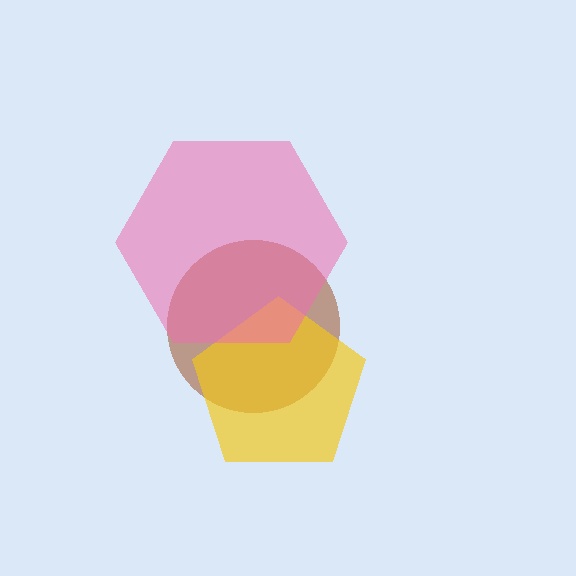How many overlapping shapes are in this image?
There are 3 overlapping shapes in the image.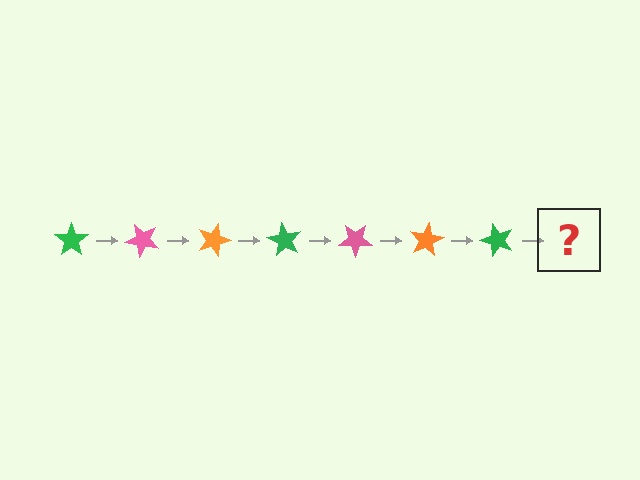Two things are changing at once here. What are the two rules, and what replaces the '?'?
The two rules are that it rotates 45 degrees each step and the color cycles through green, pink, and orange. The '?' should be a pink star, rotated 315 degrees from the start.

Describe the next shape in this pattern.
It should be a pink star, rotated 315 degrees from the start.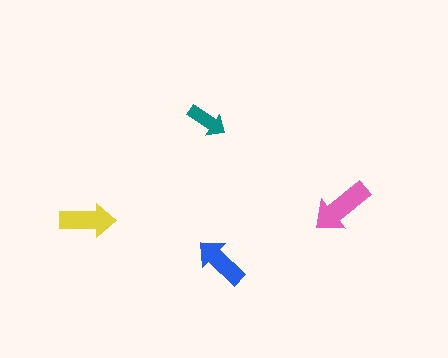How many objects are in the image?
There are 4 objects in the image.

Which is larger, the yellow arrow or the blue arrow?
The yellow one.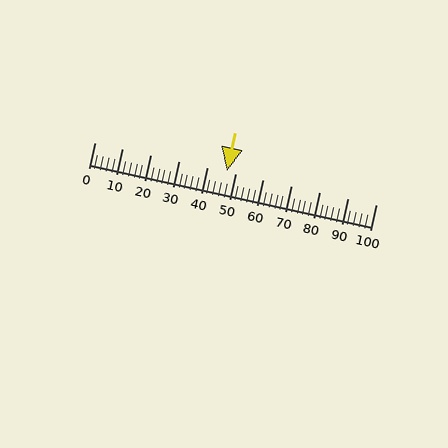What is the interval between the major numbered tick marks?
The major tick marks are spaced 10 units apart.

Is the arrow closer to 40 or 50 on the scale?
The arrow is closer to 50.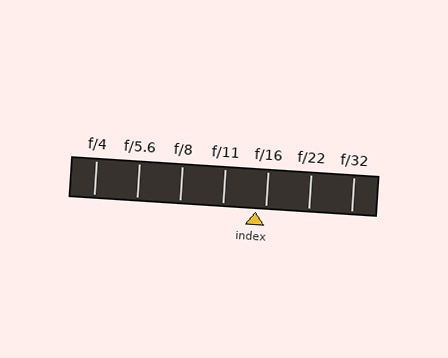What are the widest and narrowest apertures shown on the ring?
The widest aperture shown is f/4 and the narrowest is f/32.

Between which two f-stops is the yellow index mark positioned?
The index mark is between f/11 and f/16.